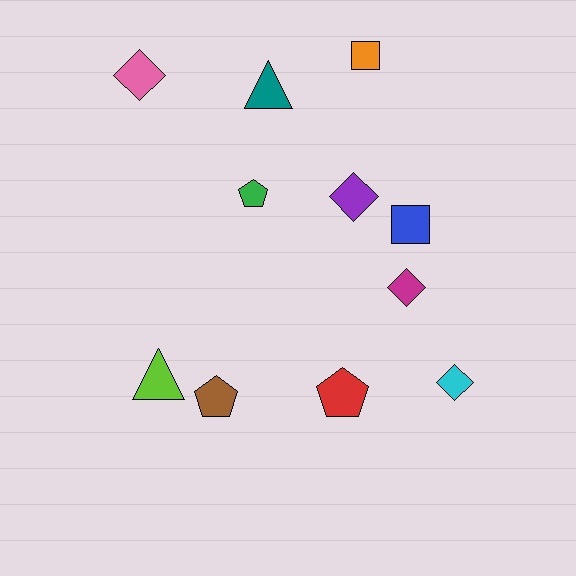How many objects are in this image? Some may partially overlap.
There are 11 objects.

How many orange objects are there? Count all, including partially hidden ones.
There is 1 orange object.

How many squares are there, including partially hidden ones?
There are 2 squares.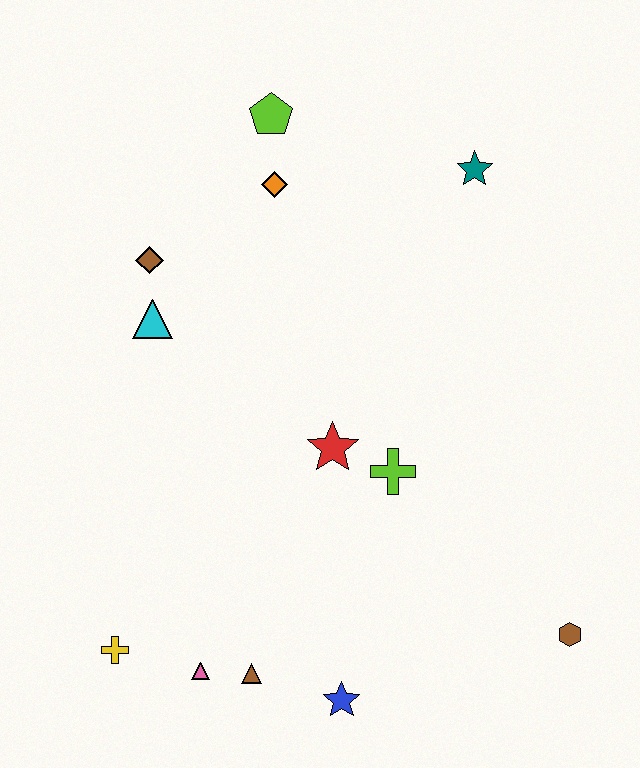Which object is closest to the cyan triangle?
The brown diamond is closest to the cyan triangle.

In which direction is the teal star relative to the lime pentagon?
The teal star is to the right of the lime pentagon.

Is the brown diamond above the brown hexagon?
Yes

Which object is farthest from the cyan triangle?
The brown hexagon is farthest from the cyan triangle.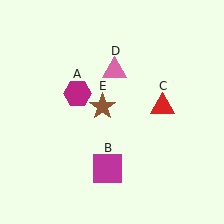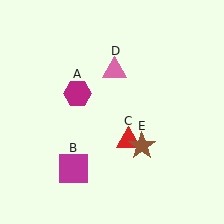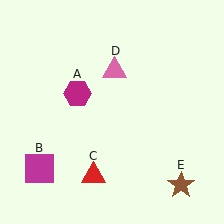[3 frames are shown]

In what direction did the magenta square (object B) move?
The magenta square (object B) moved left.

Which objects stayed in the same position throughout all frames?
Magenta hexagon (object A) and pink triangle (object D) remained stationary.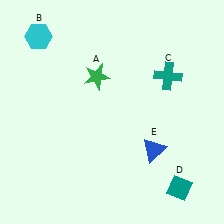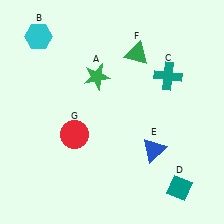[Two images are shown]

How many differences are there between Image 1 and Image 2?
There are 2 differences between the two images.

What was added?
A green triangle (F), a red circle (G) were added in Image 2.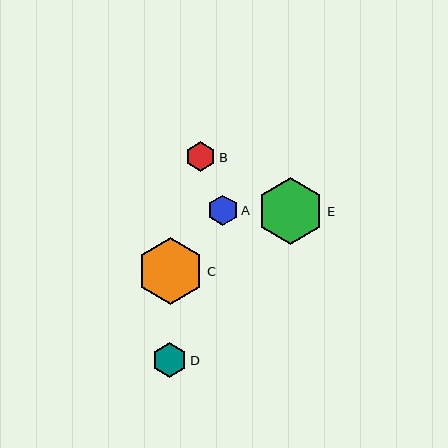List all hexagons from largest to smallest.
From largest to smallest: C, E, D, A, B.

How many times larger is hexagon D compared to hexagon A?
Hexagon D is approximately 1.1 times the size of hexagon A.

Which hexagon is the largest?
Hexagon C is the largest with a size of approximately 67 pixels.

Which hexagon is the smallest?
Hexagon B is the smallest with a size of approximately 30 pixels.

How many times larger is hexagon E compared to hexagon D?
Hexagon E is approximately 1.9 times the size of hexagon D.